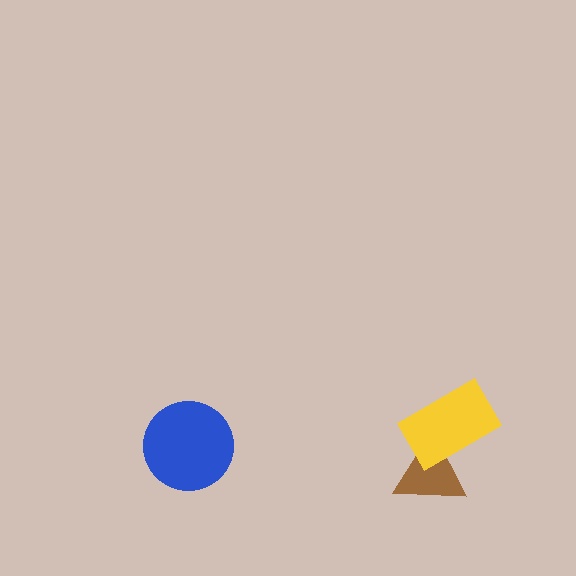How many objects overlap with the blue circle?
0 objects overlap with the blue circle.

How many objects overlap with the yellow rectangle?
1 object overlaps with the yellow rectangle.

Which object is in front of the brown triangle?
The yellow rectangle is in front of the brown triangle.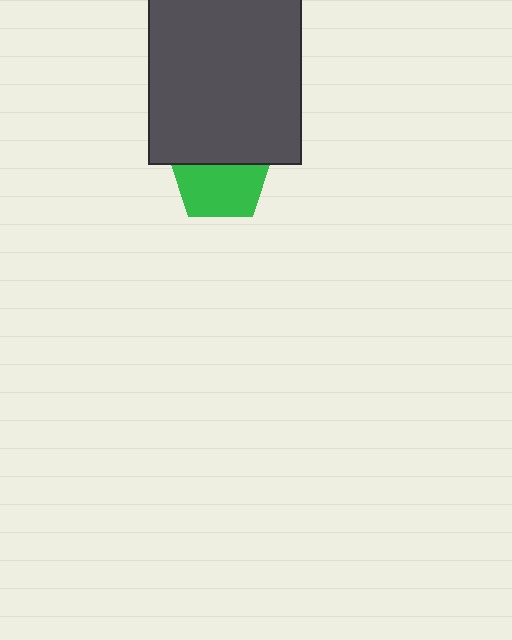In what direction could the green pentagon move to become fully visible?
The green pentagon could move down. That would shift it out from behind the dark gray rectangle entirely.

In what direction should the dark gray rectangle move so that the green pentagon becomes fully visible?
The dark gray rectangle should move up. That is the shortest direction to clear the overlap and leave the green pentagon fully visible.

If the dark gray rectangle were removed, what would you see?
You would see the complete green pentagon.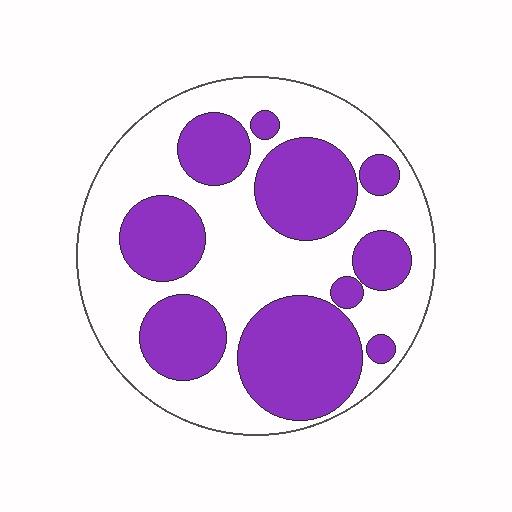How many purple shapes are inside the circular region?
10.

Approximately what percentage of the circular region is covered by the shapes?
Approximately 45%.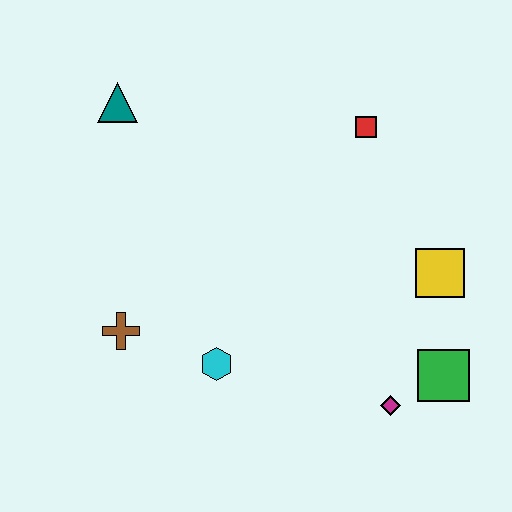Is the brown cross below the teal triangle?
Yes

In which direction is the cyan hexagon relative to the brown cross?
The cyan hexagon is to the right of the brown cross.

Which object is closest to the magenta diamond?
The green square is closest to the magenta diamond.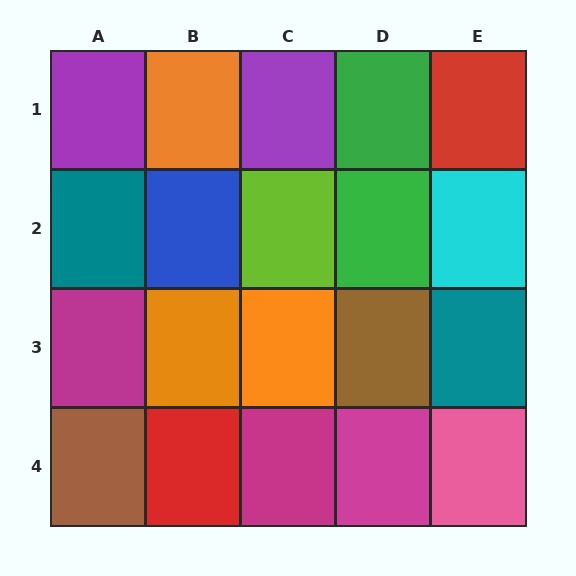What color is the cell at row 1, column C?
Purple.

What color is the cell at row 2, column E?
Cyan.